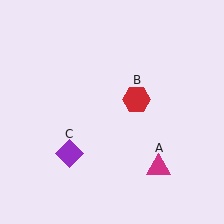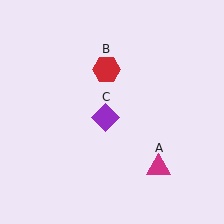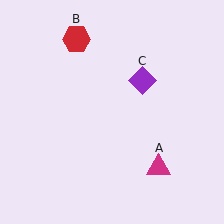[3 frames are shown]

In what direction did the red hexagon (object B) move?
The red hexagon (object B) moved up and to the left.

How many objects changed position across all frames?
2 objects changed position: red hexagon (object B), purple diamond (object C).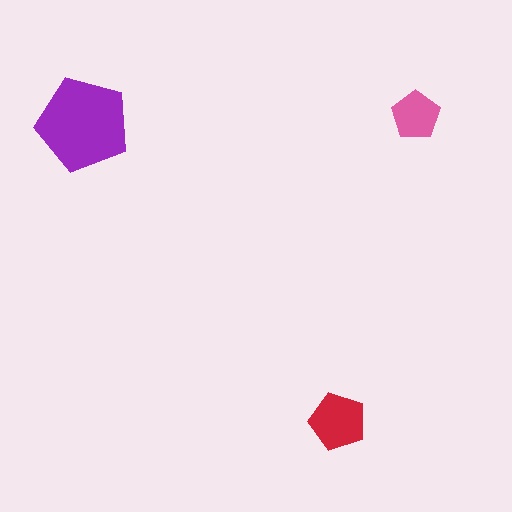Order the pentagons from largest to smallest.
the purple one, the red one, the pink one.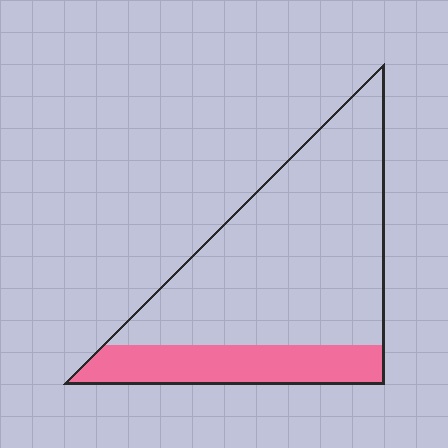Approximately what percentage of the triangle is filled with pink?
Approximately 25%.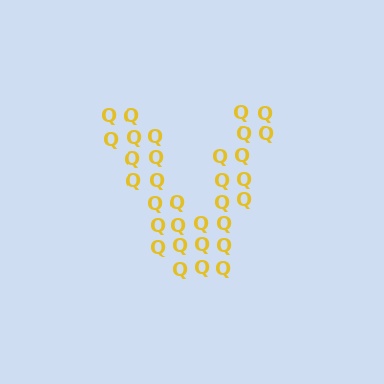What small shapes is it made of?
It is made of small letter Q's.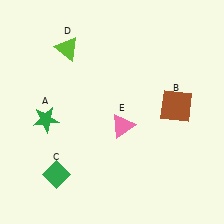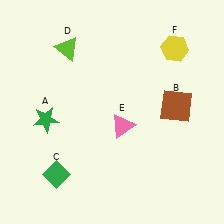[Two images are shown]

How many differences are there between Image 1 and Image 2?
There is 1 difference between the two images.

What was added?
A yellow hexagon (F) was added in Image 2.